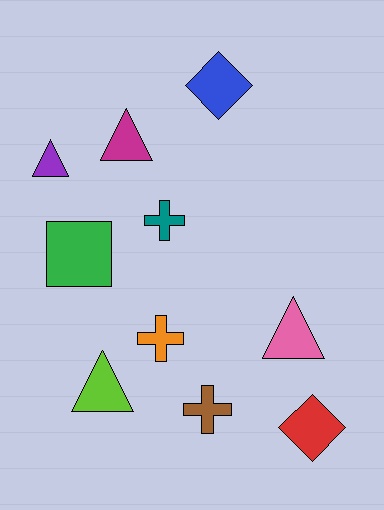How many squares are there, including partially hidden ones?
There is 1 square.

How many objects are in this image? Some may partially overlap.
There are 10 objects.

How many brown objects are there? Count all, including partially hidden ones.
There is 1 brown object.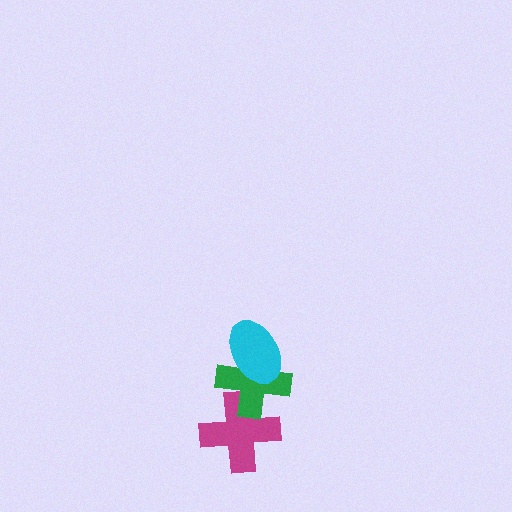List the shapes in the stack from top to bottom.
From top to bottom: the cyan ellipse, the green cross, the magenta cross.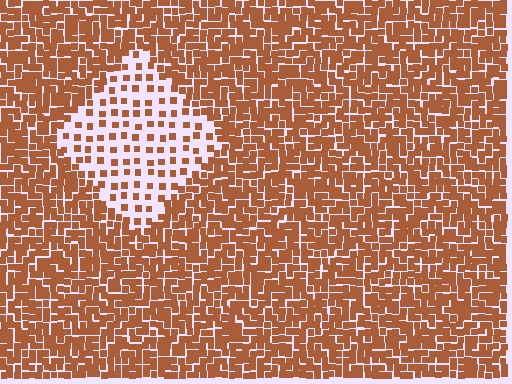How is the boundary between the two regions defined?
The boundary is defined by a change in element density (approximately 2.8x ratio). All elements are the same color, size, and shape.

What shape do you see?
I see a diamond.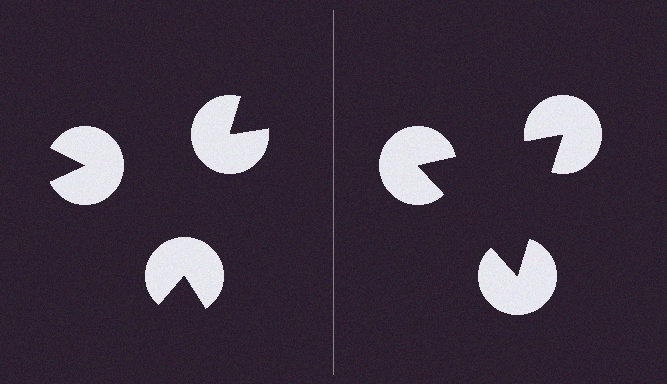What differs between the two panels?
The pac-man discs are positioned identically on both sides; only the wedge orientations differ. On the right they align to a triangle; on the left they are misaligned.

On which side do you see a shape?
An illusory triangle appears on the right side. On the left side the wedge cuts are rotated, so no coherent shape forms.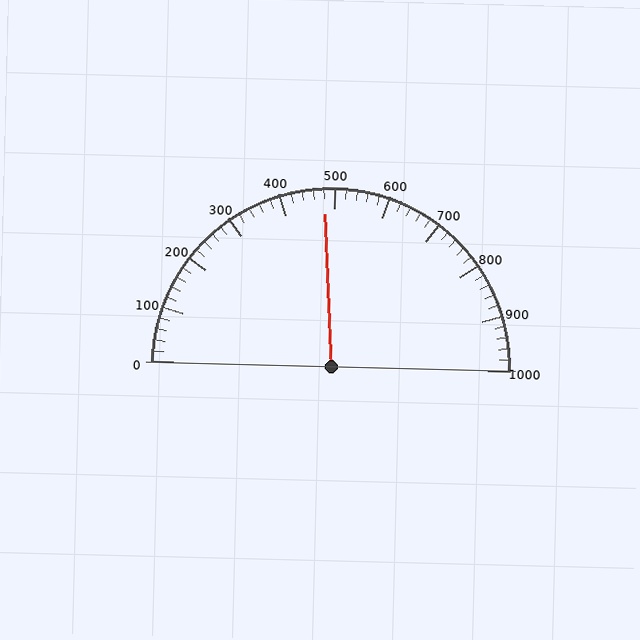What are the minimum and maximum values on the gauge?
The gauge ranges from 0 to 1000.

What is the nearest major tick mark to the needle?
The nearest major tick mark is 500.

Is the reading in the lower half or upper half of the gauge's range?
The reading is in the lower half of the range (0 to 1000).